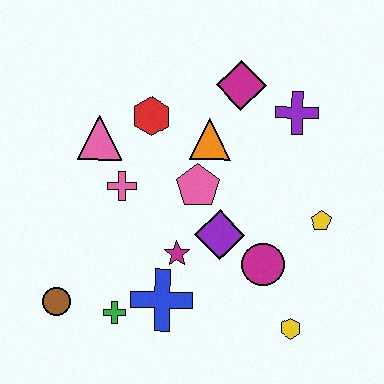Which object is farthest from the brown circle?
The purple cross is farthest from the brown circle.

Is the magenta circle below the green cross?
No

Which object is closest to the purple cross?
The magenta diamond is closest to the purple cross.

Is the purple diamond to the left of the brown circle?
No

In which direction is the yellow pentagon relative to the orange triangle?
The yellow pentagon is to the right of the orange triangle.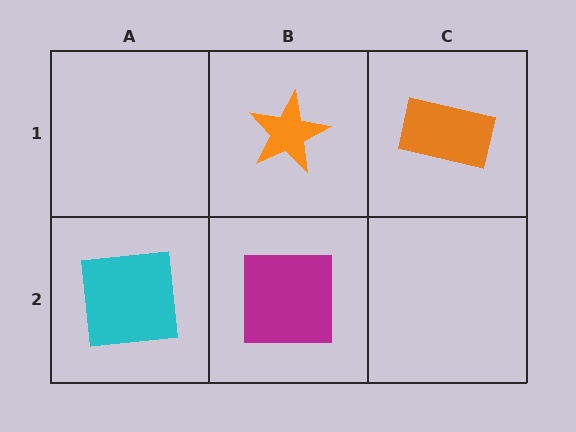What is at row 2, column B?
A magenta square.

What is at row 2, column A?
A cyan square.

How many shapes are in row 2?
2 shapes.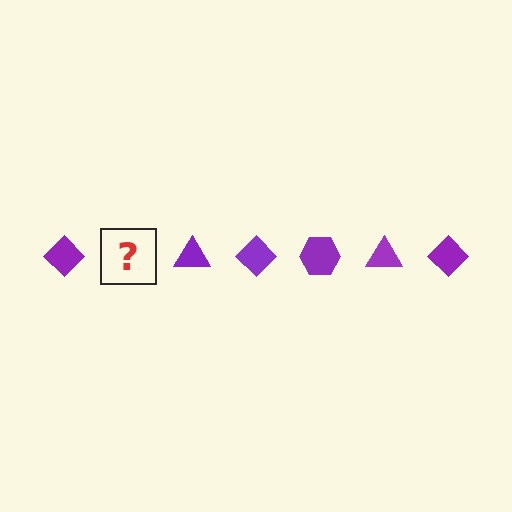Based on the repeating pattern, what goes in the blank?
The blank should be a purple hexagon.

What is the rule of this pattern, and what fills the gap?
The rule is that the pattern cycles through diamond, hexagon, triangle shapes in purple. The gap should be filled with a purple hexagon.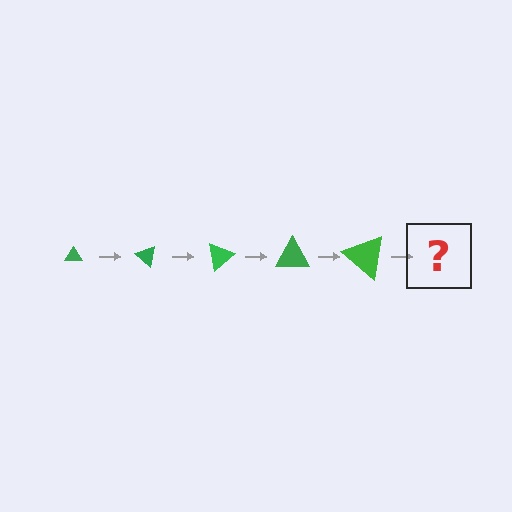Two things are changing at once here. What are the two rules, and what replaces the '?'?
The two rules are that the triangle grows larger each step and it rotates 40 degrees each step. The '?' should be a triangle, larger than the previous one and rotated 200 degrees from the start.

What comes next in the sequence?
The next element should be a triangle, larger than the previous one and rotated 200 degrees from the start.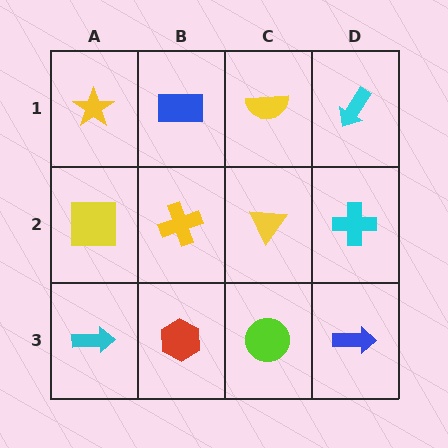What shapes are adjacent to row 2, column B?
A blue rectangle (row 1, column B), a red hexagon (row 3, column B), a yellow square (row 2, column A), a yellow triangle (row 2, column C).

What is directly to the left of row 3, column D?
A lime circle.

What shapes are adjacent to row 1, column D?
A cyan cross (row 2, column D), a yellow semicircle (row 1, column C).